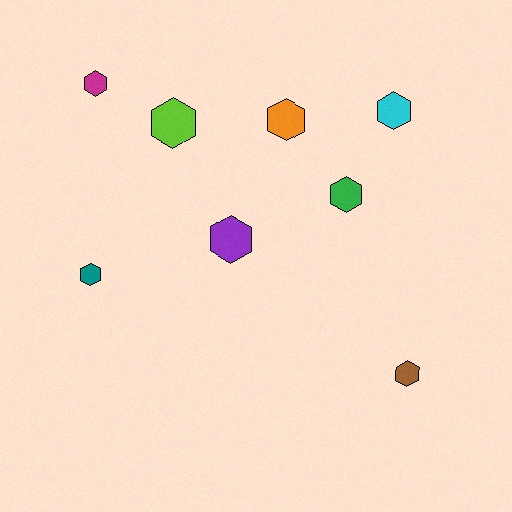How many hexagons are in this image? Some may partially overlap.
There are 8 hexagons.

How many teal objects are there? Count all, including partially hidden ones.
There is 1 teal object.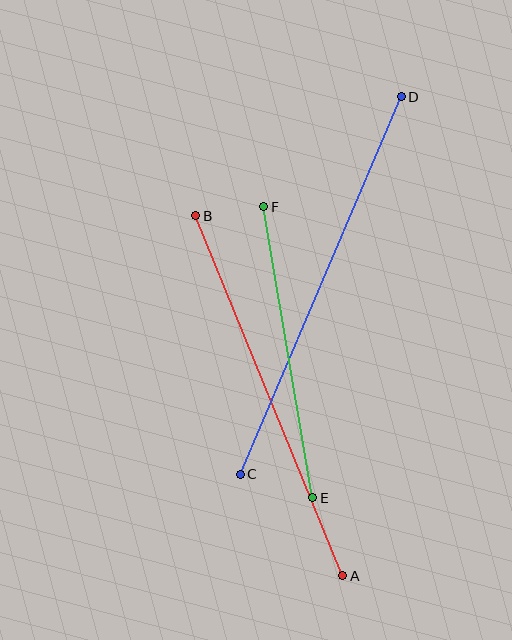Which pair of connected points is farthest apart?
Points C and D are farthest apart.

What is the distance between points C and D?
The distance is approximately 411 pixels.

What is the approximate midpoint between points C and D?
The midpoint is at approximately (321, 285) pixels.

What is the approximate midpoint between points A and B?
The midpoint is at approximately (269, 396) pixels.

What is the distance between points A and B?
The distance is approximately 389 pixels.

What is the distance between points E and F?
The distance is approximately 295 pixels.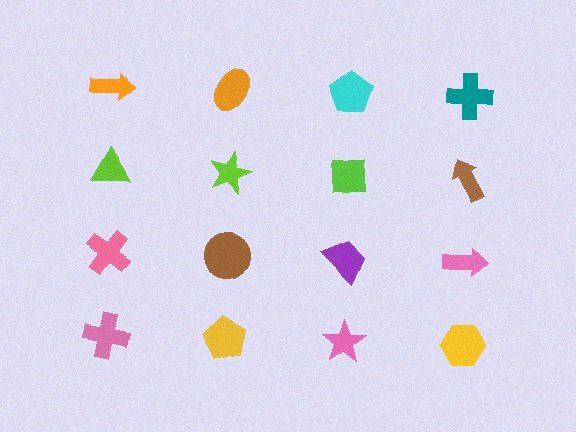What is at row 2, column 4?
A brown arrow.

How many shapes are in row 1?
4 shapes.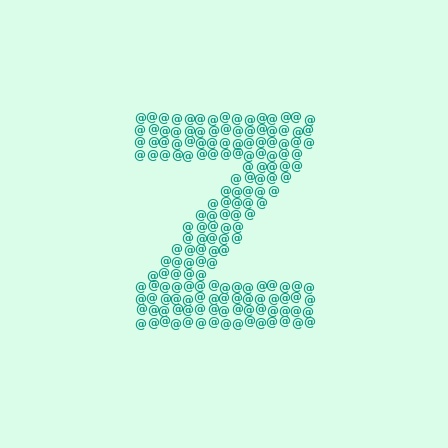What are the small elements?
The small elements are at signs.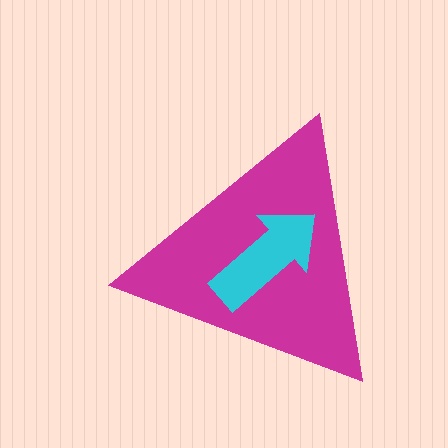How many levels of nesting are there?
2.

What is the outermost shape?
The magenta triangle.